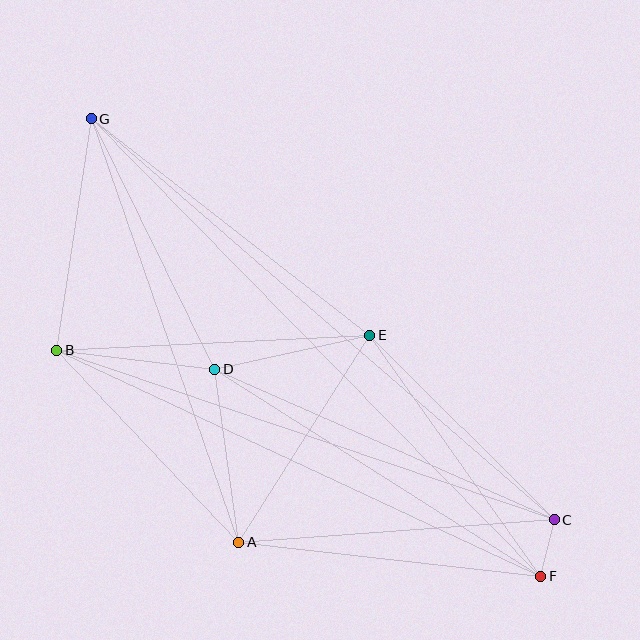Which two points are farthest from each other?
Points F and G are farthest from each other.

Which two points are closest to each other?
Points C and F are closest to each other.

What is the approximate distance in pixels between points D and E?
The distance between D and E is approximately 159 pixels.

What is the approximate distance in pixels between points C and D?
The distance between C and D is approximately 371 pixels.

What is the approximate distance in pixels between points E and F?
The distance between E and F is approximately 296 pixels.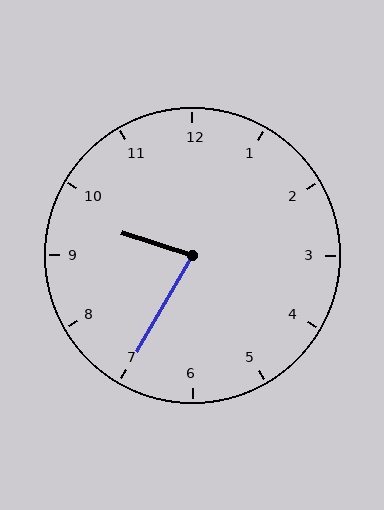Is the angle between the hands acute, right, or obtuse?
It is acute.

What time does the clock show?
9:35.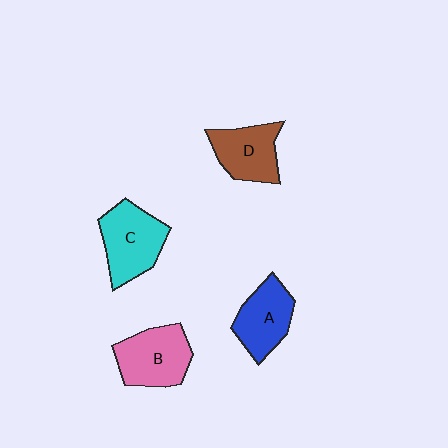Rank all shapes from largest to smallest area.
From largest to smallest: C (cyan), B (pink), D (brown), A (blue).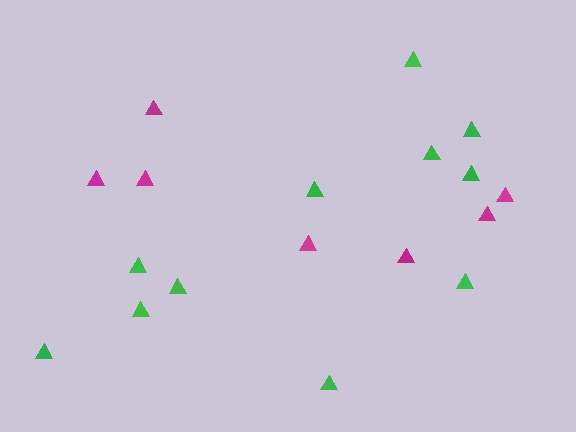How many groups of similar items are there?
There are 2 groups: one group of green triangles (11) and one group of magenta triangles (7).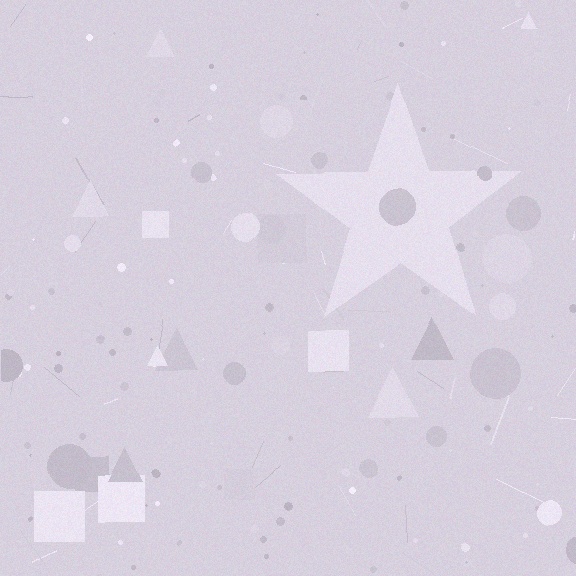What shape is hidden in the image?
A star is hidden in the image.